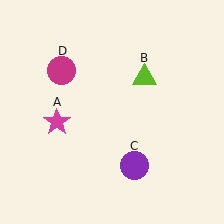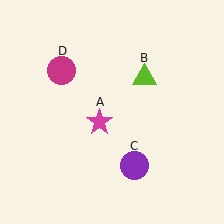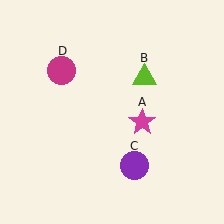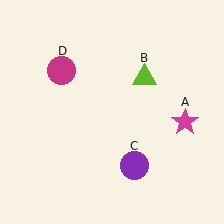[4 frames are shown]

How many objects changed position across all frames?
1 object changed position: magenta star (object A).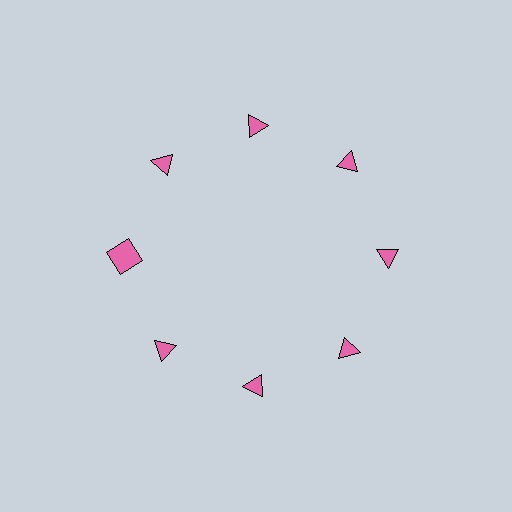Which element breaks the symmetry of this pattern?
The pink square at roughly the 9 o'clock position breaks the symmetry. All other shapes are pink triangles.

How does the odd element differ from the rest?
It has a different shape: square instead of triangle.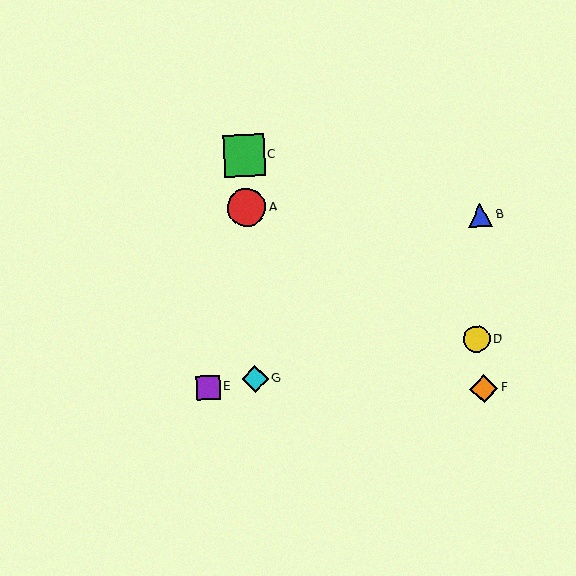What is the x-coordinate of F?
Object F is at x≈484.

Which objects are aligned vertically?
Objects A, C, G are aligned vertically.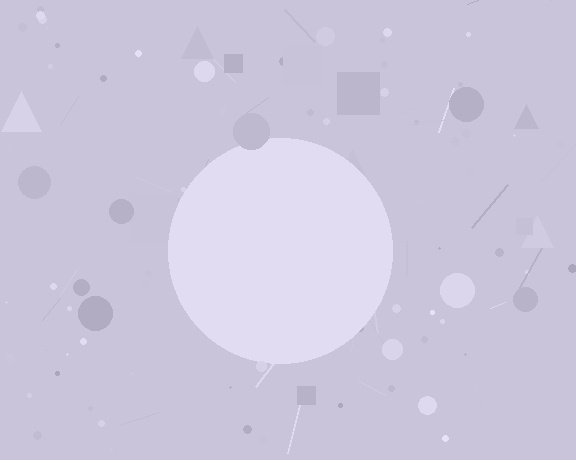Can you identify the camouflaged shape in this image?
The camouflaged shape is a circle.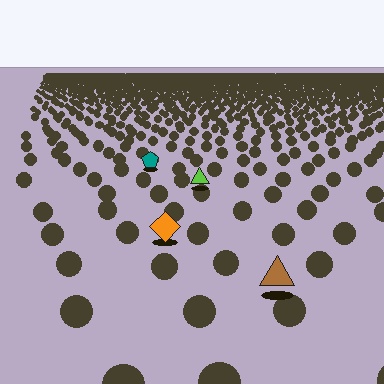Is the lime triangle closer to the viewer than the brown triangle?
No. The brown triangle is closer — you can tell from the texture gradient: the ground texture is coarser near it.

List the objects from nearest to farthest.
From nearest to farthest: the brown triangle, the orange diamond, the lime triangle, the teal pentagon.